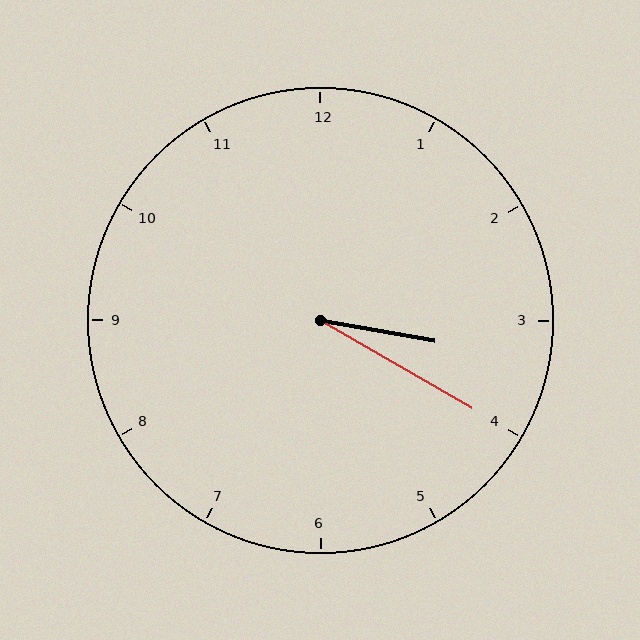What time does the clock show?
3:20.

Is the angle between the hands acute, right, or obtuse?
It is acute.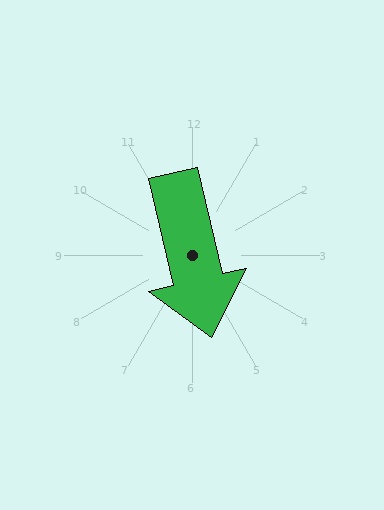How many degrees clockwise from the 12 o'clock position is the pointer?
Approximately 167 degrees.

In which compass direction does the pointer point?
South.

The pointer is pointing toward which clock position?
Roughly 6 o'clock.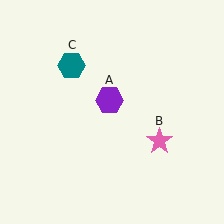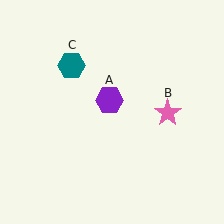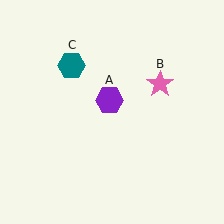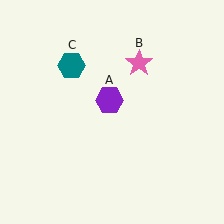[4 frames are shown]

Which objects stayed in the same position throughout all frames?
Purple hexagon (object A) and teal hexagon (object C) remained stationary.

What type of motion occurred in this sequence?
The pink star (object B) rotated counterclockwise around the center of the scene.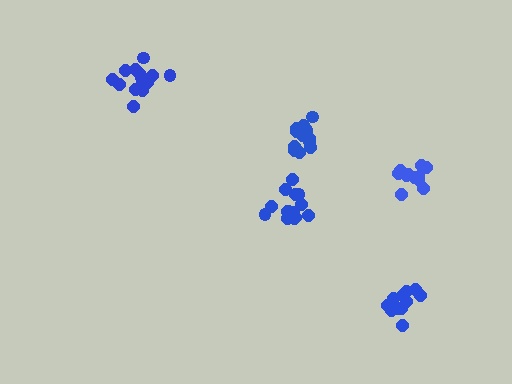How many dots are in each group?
Group 1: 11 dots, Group 2: 14 dots, Group 3: 12 dots, Group 4: 15 dots, Group 5: 14 dots (66 total).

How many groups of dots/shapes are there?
There are 5 groups.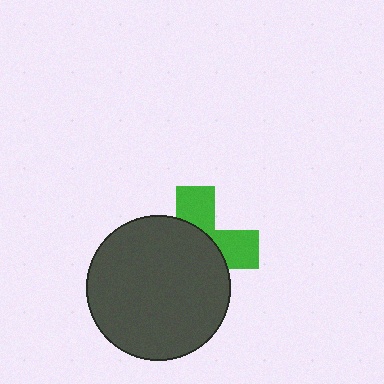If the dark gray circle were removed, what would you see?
You would see the complete green cross.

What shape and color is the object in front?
The object in front is a dark gray circle.